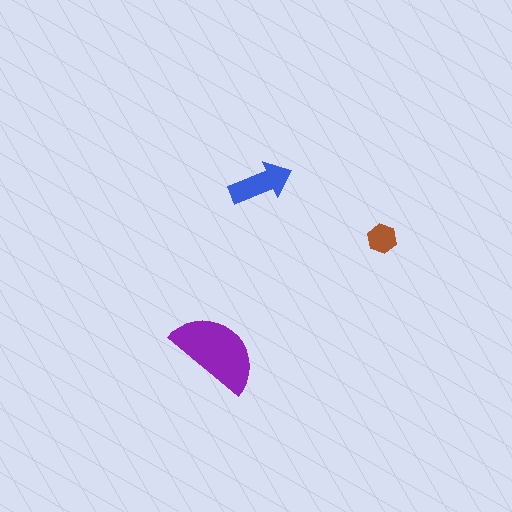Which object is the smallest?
The brown hexagon.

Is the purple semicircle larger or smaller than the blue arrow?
Larger.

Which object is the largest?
The purple semicircle.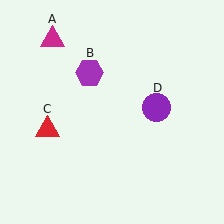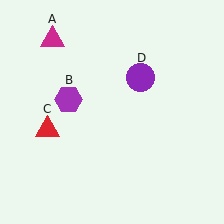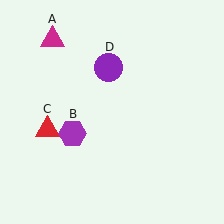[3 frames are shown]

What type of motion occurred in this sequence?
The purple hexagon (object B), purple circle (object D) rotated counterclockwise around the center of the scene.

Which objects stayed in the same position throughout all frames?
Magenta triangle (object A) and red triangle (object C) remained stationary.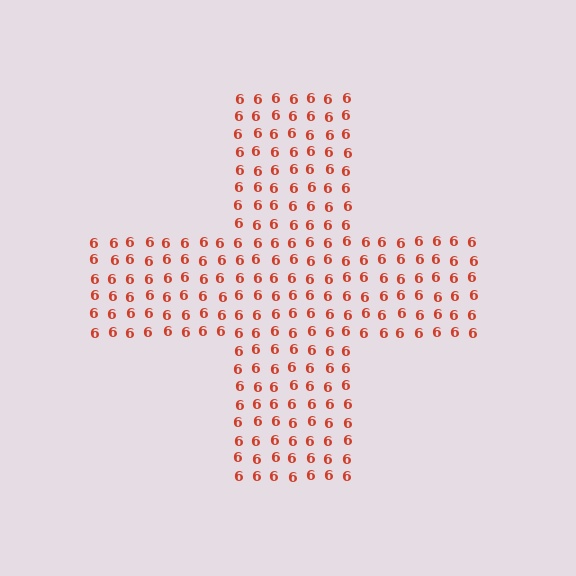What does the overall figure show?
The overall figure shows a cross.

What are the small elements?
The small elements are digit 6's.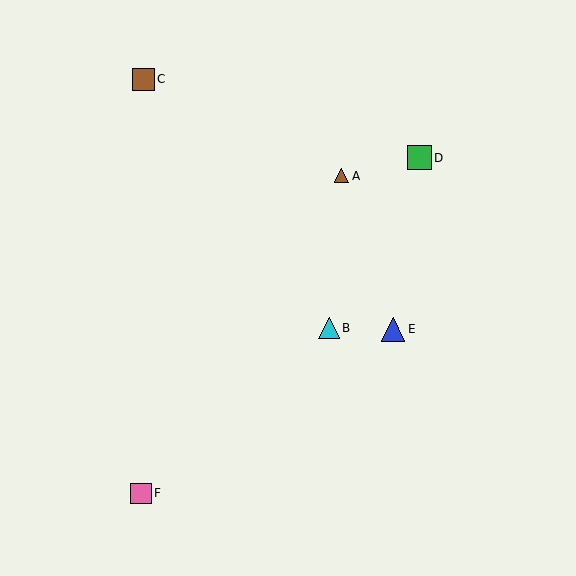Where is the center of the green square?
The center of the green square is at (419, 158).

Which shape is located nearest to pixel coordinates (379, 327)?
The blue triangle (labeled E) at (393, 329) is nearest to that location.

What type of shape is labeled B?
Shape B is a cyan triangle.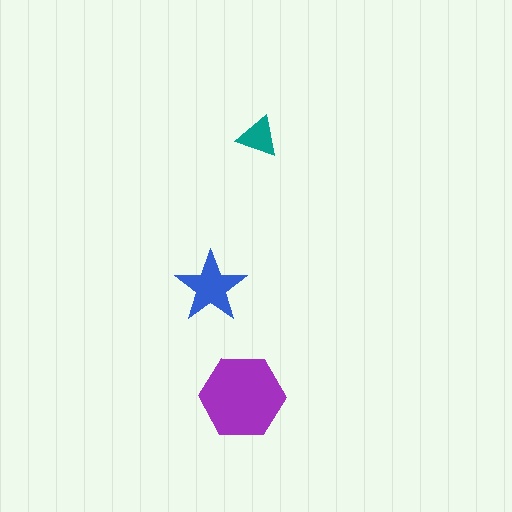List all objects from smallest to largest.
The teal triangle, the blue star, the purple hexagon.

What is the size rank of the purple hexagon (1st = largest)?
1st.